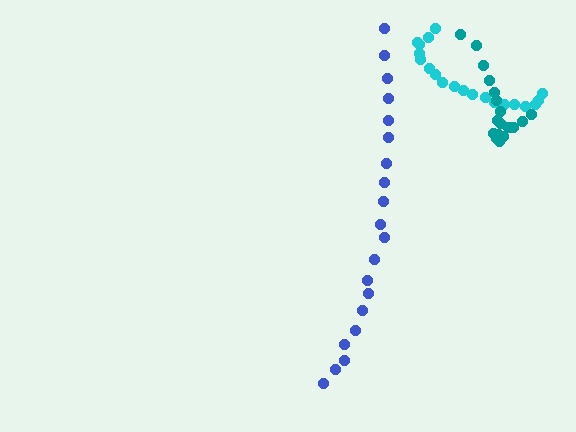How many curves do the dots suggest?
There are 3 distinct paths.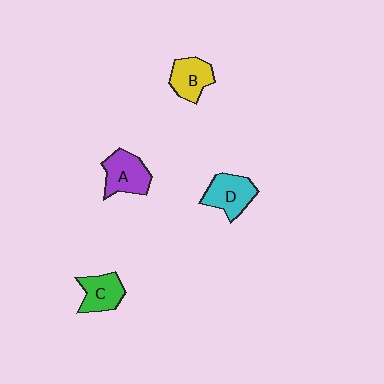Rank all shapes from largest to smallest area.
From largest to smallest: A (purple), D (cyan), B (yellow), C (green).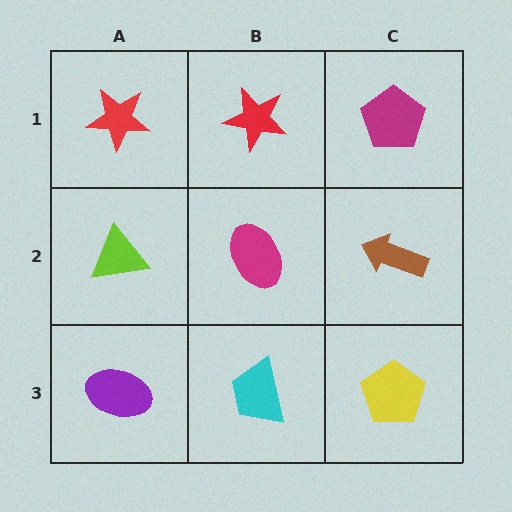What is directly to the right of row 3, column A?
A cyan trapezoid.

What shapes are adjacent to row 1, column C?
A brown arrow (row 2, column C), a red star (row 1, column B).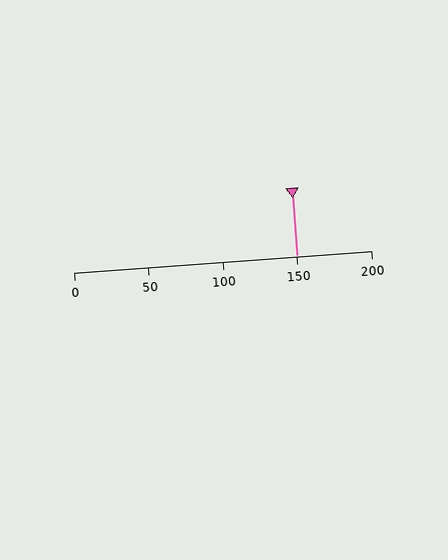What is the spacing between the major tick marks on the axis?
The major ticks are spaced 50 apart.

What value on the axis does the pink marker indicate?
The marker indicates approximately 150.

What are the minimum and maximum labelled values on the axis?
The axis runs from 0 to 200.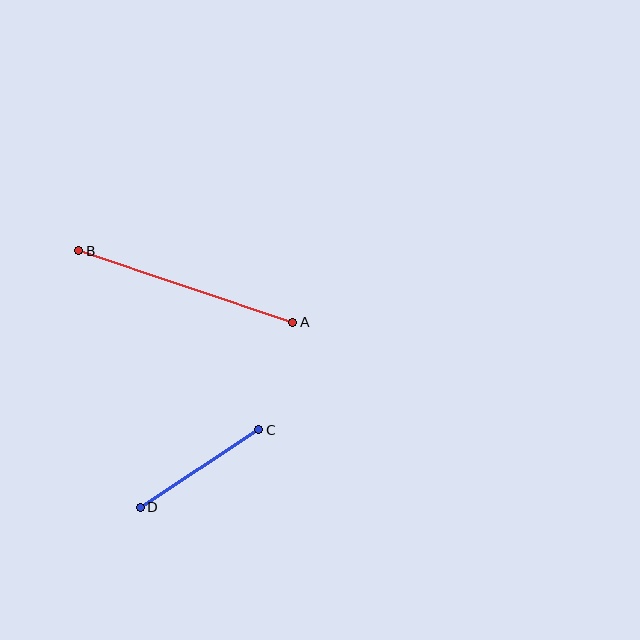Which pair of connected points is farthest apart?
Points A and B are farthest apart.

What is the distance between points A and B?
The distance is approximately 226 pixels.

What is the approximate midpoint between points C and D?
The midpoint is at approximately (200, 469) pixels.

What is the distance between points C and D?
The distance is approximately 142 pixels.